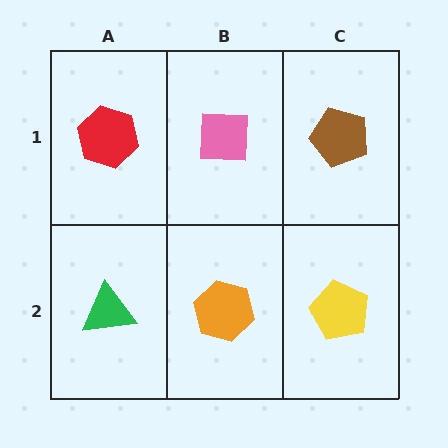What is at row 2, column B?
An orange hexagon.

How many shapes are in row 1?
3 shapes.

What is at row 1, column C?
A brown pentagon.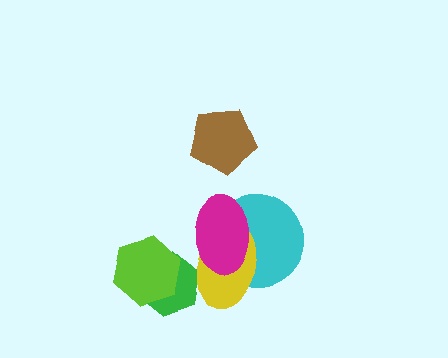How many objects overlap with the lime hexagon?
1 object overlaps with the lime hexagon.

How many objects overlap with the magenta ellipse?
2 objects overlap with the magenta ellipse.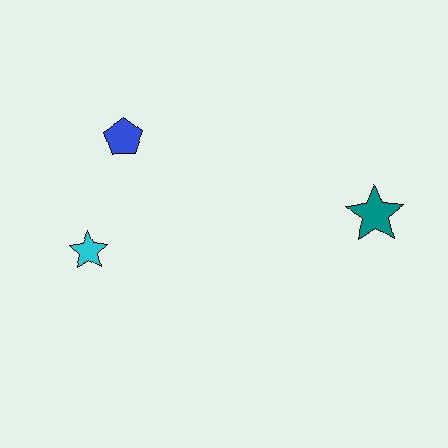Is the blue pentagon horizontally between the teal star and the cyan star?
Yes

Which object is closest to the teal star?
The blue pentagon is closest to the teal star.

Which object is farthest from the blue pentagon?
The teal star is farthest from the blue pentagon.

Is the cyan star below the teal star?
Yes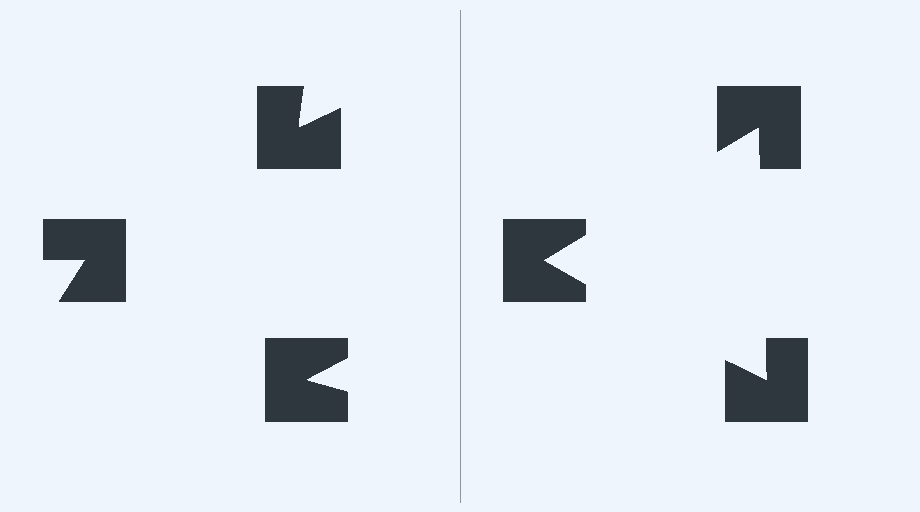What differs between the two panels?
The notched squares are positioned identically on both sides; only the wedge orientations differ. On the right they align to a triangle; on the left they are misaligned.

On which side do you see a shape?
An illusory triangle appears on the right side. On the left side the wedge cuts are rotated, so no coherent shape forms.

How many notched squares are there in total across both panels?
6 — 3 on each side.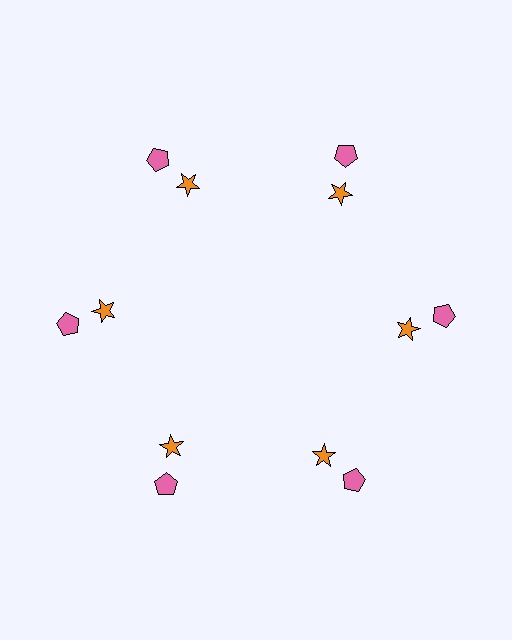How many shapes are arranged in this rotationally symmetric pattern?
There are 12 shapes, arranged in 6 groups of 2.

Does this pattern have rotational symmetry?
Yes, this pattern has 6-fold rotational symmetry. It looks the same after rotating 60 degrees around the center.